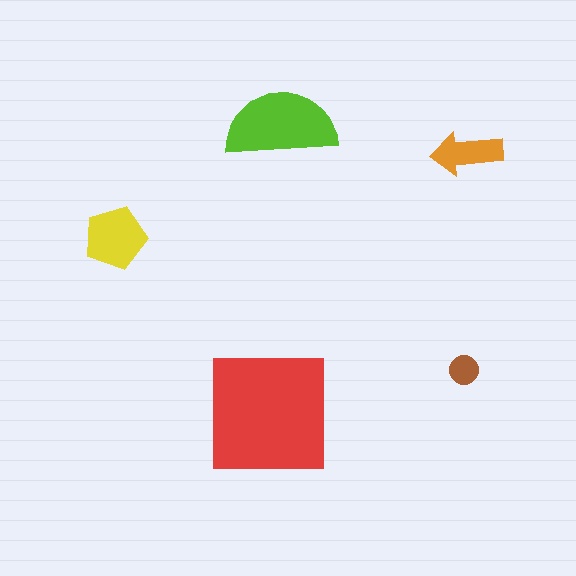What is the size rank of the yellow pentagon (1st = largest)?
3rd.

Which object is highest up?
The lime semicircle is topmost.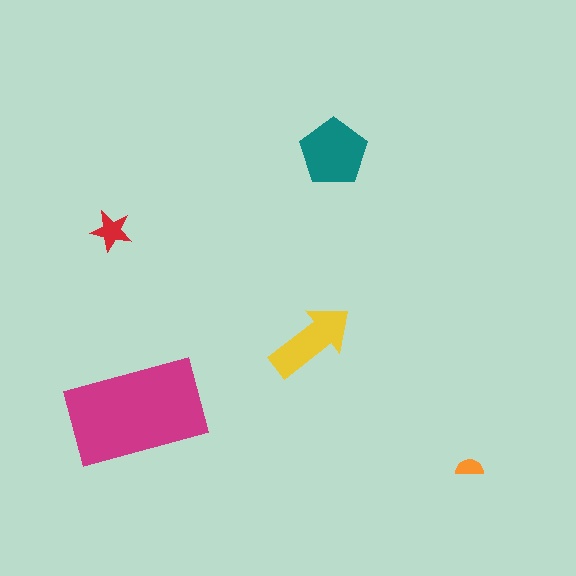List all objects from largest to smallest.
The magenta rectangle, the teal pentagon, the yellow arrow, the red star, the orange semicircle.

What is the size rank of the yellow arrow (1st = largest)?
3rd.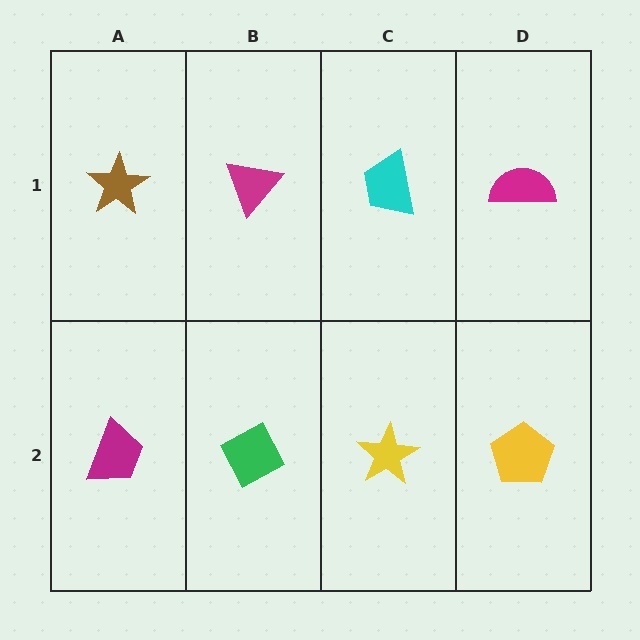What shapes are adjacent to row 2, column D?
A magenta semicircle (row 1, column D), a yellow star (row 2, column C).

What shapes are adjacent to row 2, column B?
A magenta triangle (row 1, column B), a magenta trapezoid (row 2, column A), a yellow star (row 2, column C).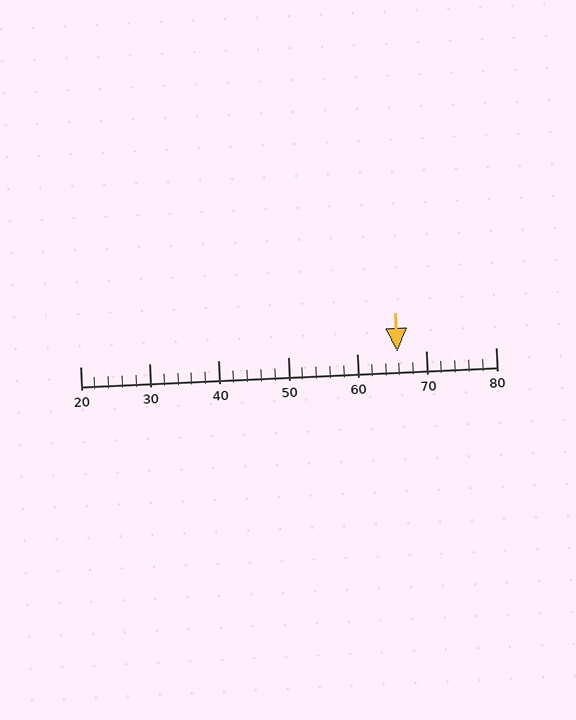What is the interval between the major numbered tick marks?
The major tick marks are spaced 10 units apart.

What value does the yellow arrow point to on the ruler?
The yellow arrow points to approximately 66.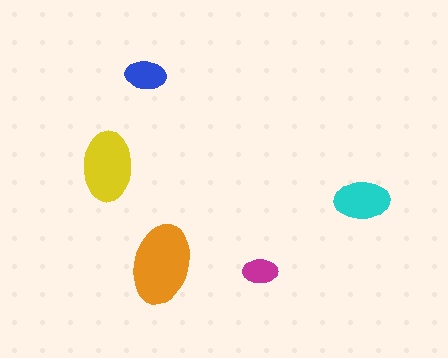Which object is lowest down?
The magenta ellipse is bottommost.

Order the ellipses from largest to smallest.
the orange one, the yellow one, the cyan one, the blue one, the magenta one.